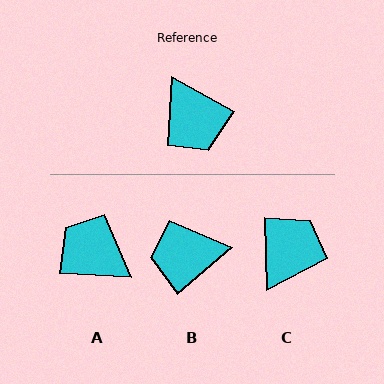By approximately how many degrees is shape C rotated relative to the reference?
Approximately 120 degrees counter-clockwise.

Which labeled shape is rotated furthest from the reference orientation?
A, about 154 degrees away.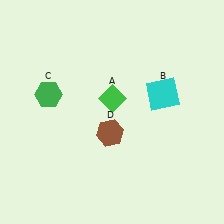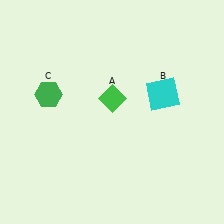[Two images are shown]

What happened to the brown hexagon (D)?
The brown hexagon (D) was removed in Image 2. It was in the bottom-left area of Image 1.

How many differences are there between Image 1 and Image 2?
There is 1 difference between the two images.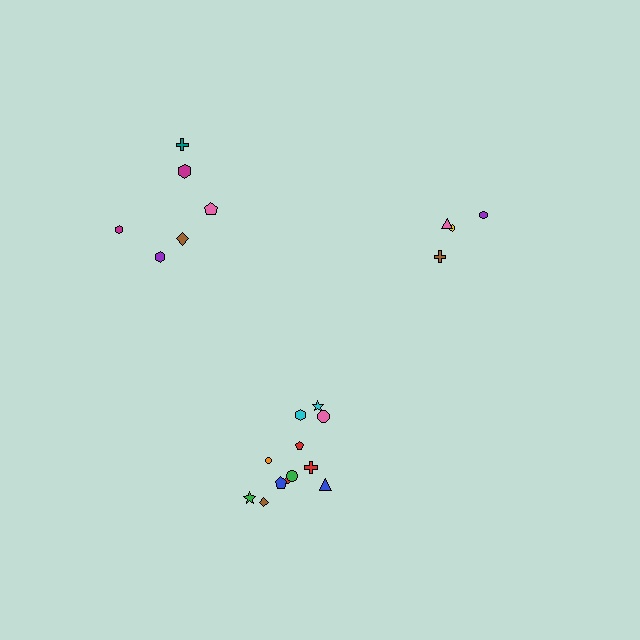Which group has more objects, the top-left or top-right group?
The top-left group.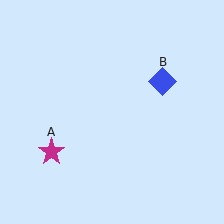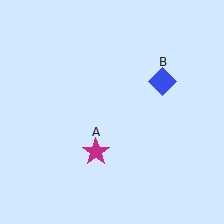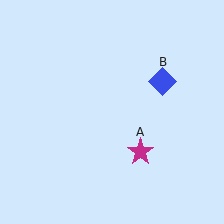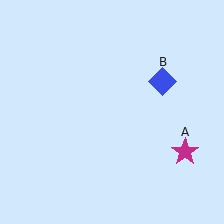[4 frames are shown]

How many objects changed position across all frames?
1 object changed position: magenta star (object A).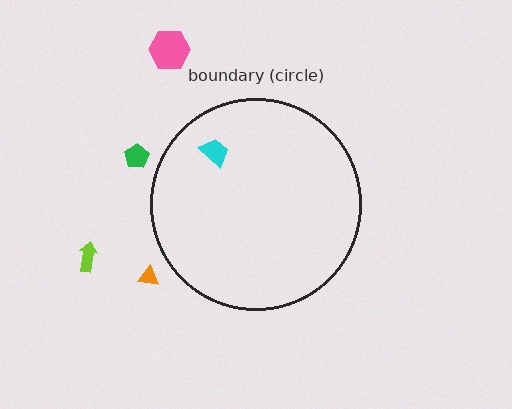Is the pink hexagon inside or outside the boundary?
Outside.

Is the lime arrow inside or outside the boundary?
Outside.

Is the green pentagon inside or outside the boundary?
Outside.